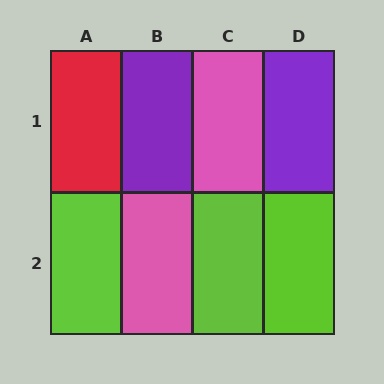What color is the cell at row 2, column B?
Pink.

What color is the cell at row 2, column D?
Lime.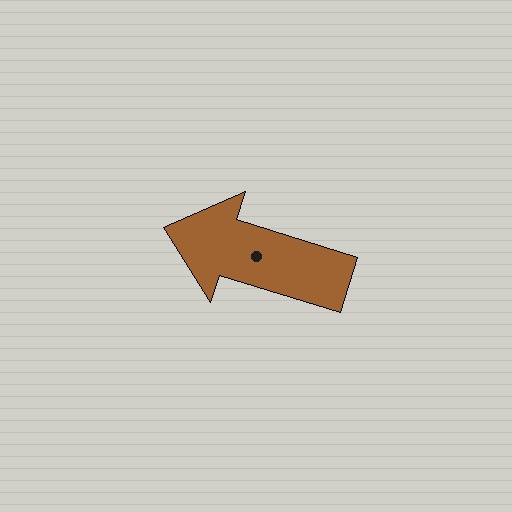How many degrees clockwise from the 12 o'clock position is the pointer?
Approximately 287 degrees.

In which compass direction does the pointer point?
West.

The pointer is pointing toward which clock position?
Roughly 10 o'clock.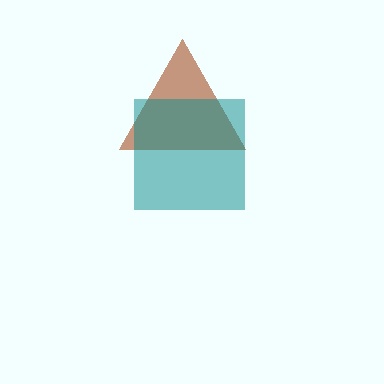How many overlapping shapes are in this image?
There are 2 overlapping shapes in the image.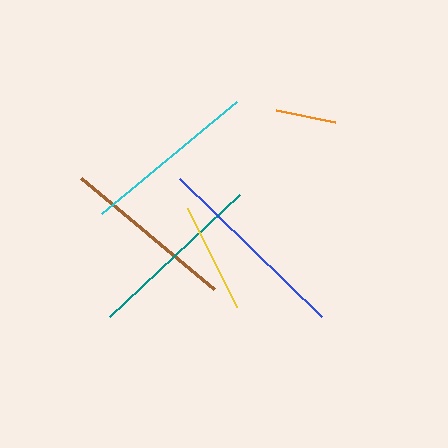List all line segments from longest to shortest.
From longest to shortest: blue, teal, cyan, brown, yellow, orange.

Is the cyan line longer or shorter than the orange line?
The cyan line is longer than the orange line.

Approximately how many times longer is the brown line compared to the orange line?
The brown line is approximately 2.9 times the length of the orange line.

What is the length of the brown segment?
The brown segment is approximately 174 pixels long.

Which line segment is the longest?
The blue line is the longest at approximately 197 pixels.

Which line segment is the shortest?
The orange line is the shortest at approximately 61 pixels.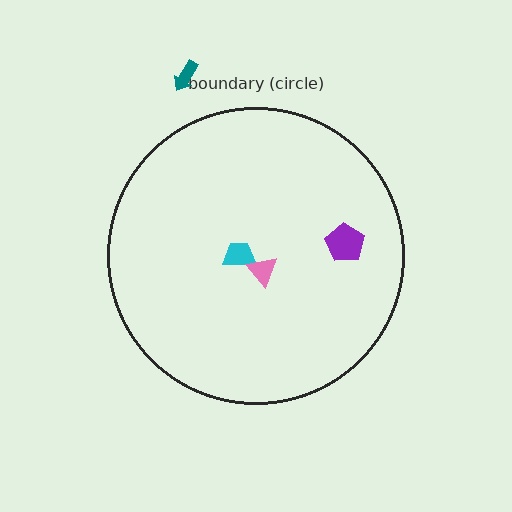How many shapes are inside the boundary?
3 inside, 1 outside.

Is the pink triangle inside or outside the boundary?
Inside.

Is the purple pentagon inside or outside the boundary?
Inside.